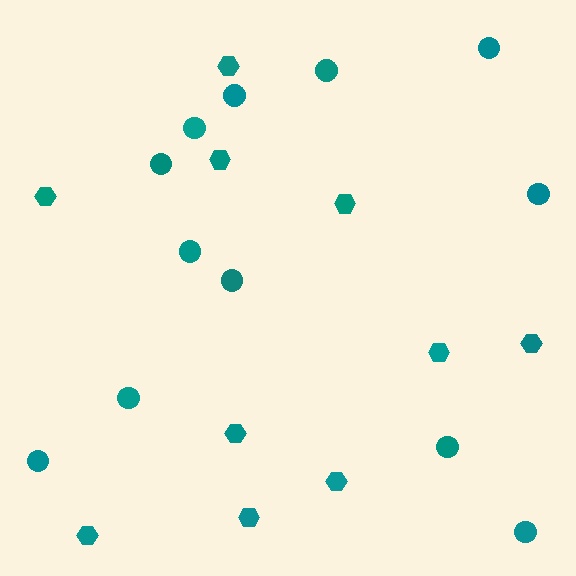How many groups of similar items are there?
There are 2 groups: one group of hexagons (10) and one group of circles (12).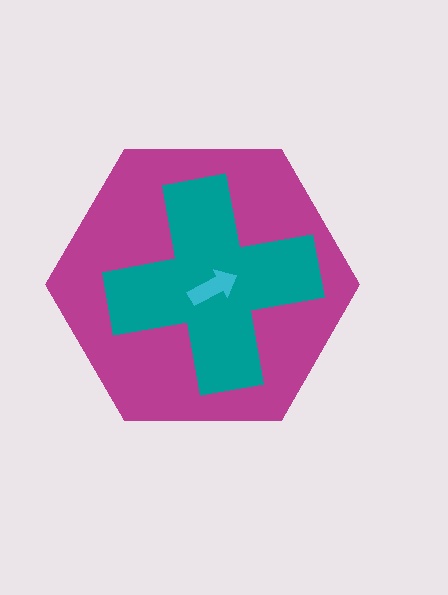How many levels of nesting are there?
3.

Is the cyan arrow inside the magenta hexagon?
Yes.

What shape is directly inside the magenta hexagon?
The teal cross.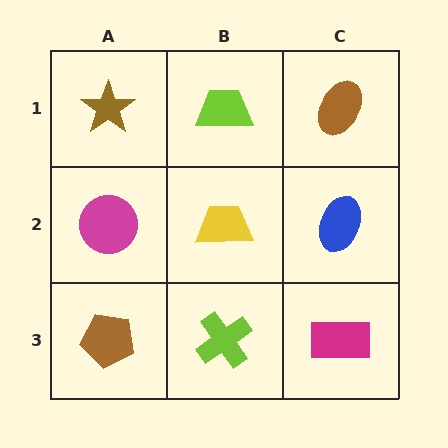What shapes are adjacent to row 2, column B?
A lime trapezoid (row 1, column B), a lime cross (row 3, column B), a magenta circle (row 2, column A), a blue ellipse (row 2, column C).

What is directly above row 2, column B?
A lime trapezoid.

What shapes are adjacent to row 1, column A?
A magenta circle (row 2, column A), a lime trapezoid (row 1, column B).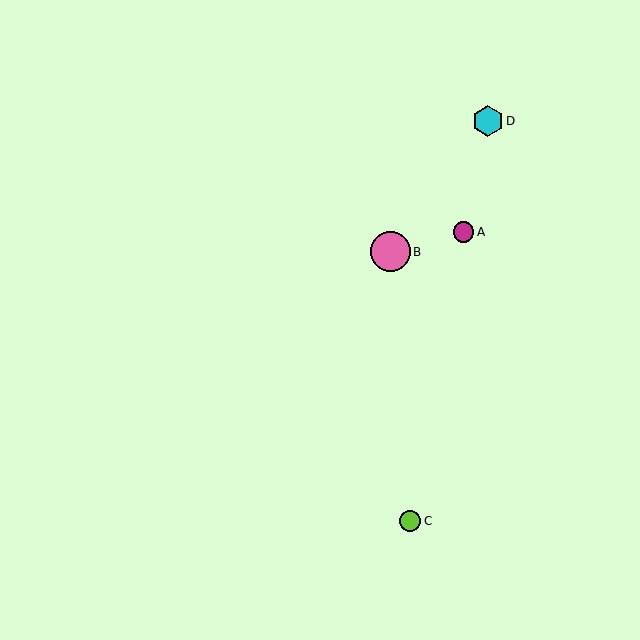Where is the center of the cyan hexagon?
The center of the cyan hexagon is at (488, 121).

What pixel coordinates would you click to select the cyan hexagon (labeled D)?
Click at (488, 121) to select the cyan hexagon D.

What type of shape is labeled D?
Shape D is a cyan hexagon.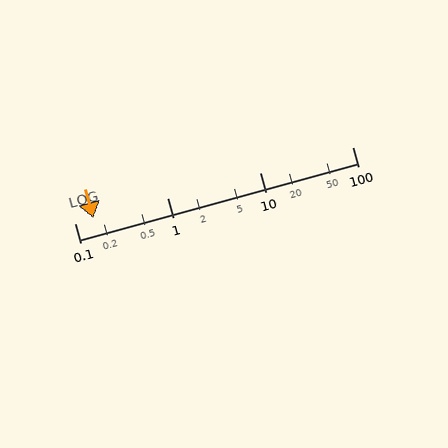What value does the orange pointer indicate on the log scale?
The pointer indicates approximately 0.16.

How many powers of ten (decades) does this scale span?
The scale spans 3 decades, from 0.1 to 100.